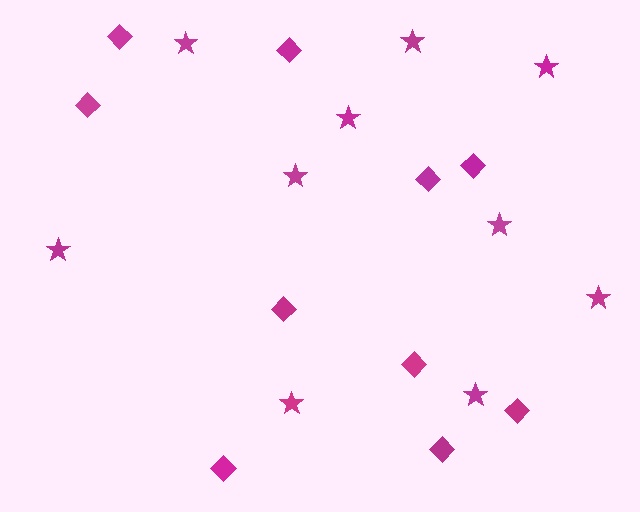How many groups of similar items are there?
There are 2 groups: one group of stars (10) and one group of diamonds (10).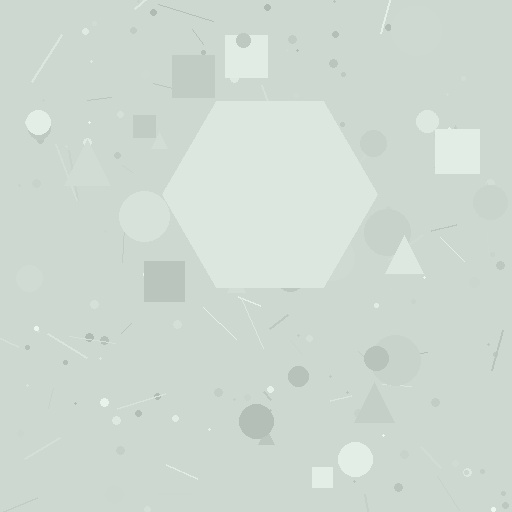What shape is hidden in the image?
A hexagon is hidden in the image.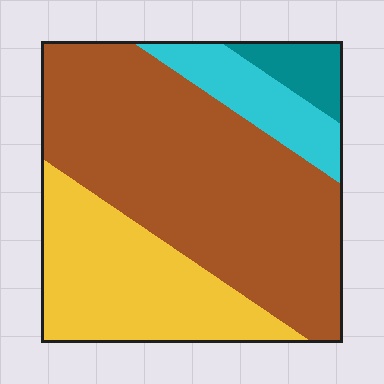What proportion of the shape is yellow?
Yellow takes up about one quarter (1/4) of the shape.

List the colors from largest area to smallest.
From largest to smallest: brown, yellow, cyan, teal.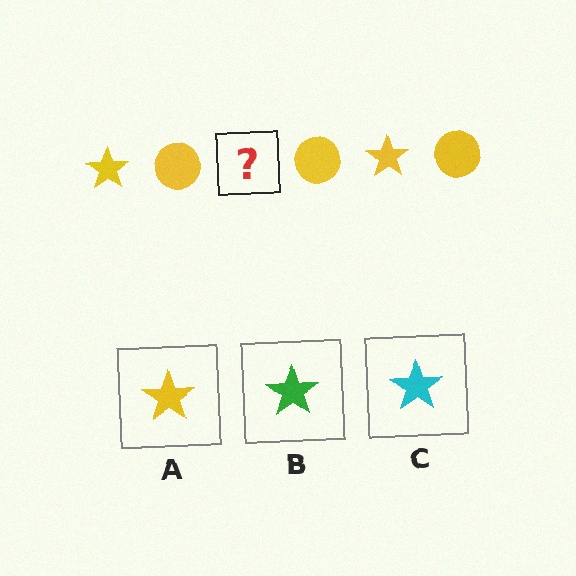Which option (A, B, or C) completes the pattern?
A.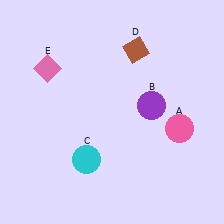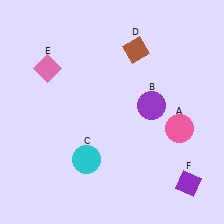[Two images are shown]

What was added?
A purple diamond (F) was added in Image 2.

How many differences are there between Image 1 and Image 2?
There is 1 difference between the two images.